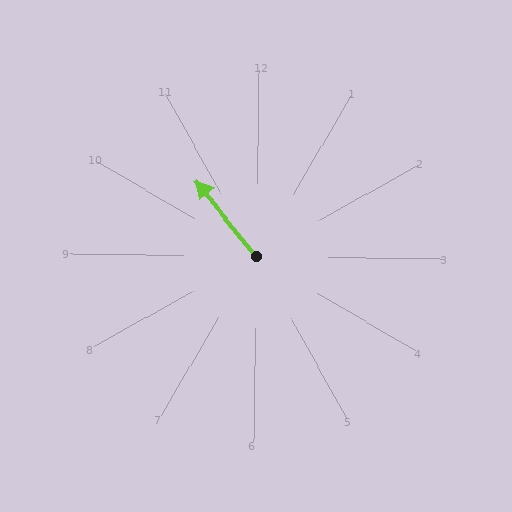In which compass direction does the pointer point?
Northwest.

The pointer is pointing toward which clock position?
Roughly 11 o'clock.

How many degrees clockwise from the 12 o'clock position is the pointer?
Approximately 321 degrees.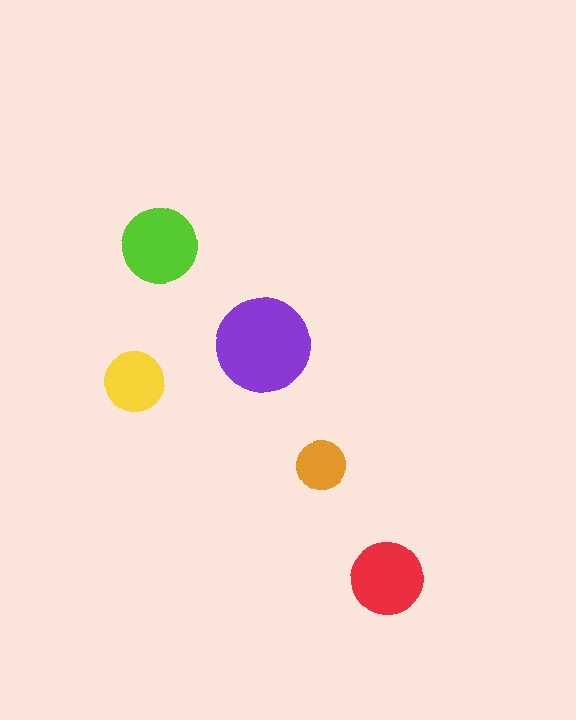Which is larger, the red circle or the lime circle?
The lime one.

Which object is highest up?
The lime circle is topmost.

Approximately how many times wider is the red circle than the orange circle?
About 1.5 times wider.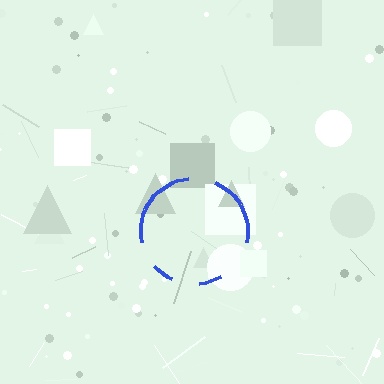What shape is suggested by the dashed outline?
The dashed outline suggests a circle.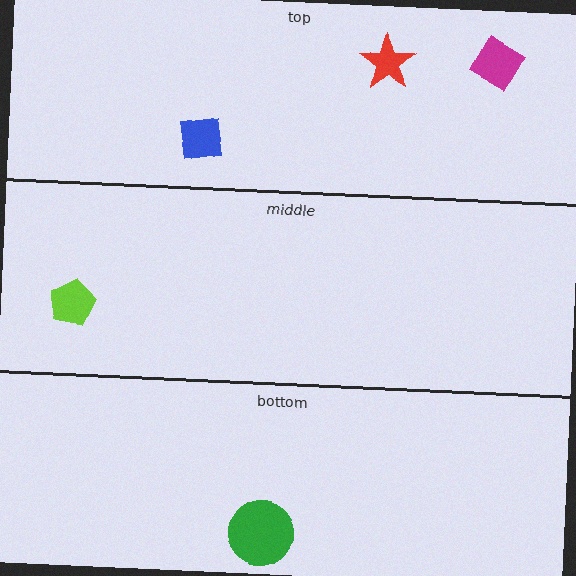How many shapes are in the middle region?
1.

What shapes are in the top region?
The red star, the magenta diamond, the blue square.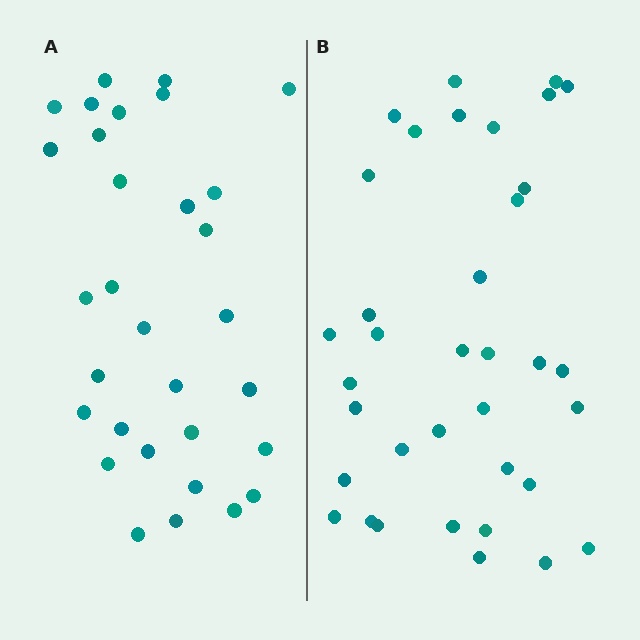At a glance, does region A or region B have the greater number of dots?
Region B (the right region) has more dots.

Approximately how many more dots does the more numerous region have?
Region B has about 5 more dots than region A.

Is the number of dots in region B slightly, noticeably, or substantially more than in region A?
Region B has only slightly more — the two regions are fairly close. The ratio is roughly 1.2 to 1.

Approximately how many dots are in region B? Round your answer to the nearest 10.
About 40 dots. (The exact count is 36, which rounds to 40.)